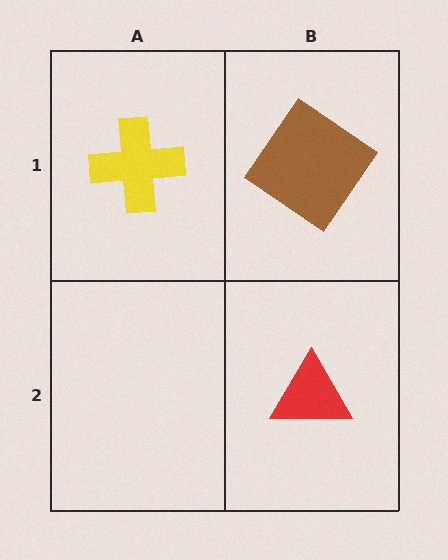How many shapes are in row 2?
1 shape.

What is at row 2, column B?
A red triangle.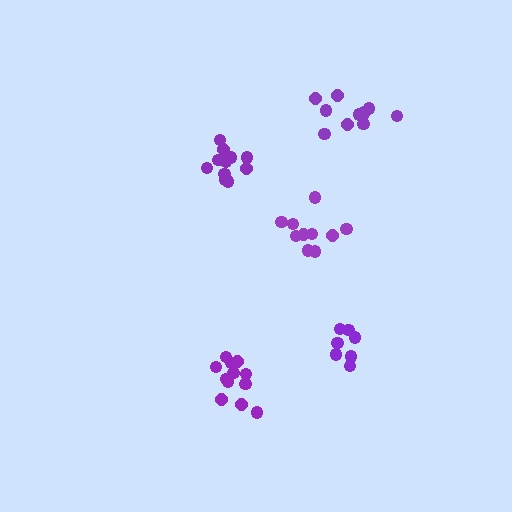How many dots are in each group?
Group 1: 12 dots, Group 2: 10 dots, Group 3: 7 dots, Group 4: 12 dots, Group 5: 11 dots (52 total).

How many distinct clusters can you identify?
There are 5 distinct clusters.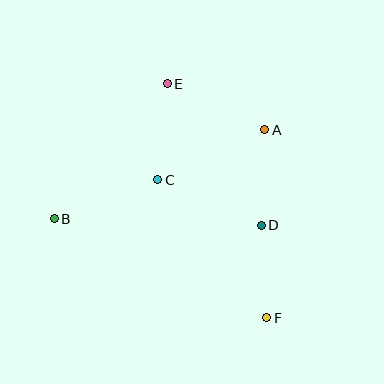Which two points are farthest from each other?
Points E and F are farthest from each other.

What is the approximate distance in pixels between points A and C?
The distance between A and C is approximately 118 pixels.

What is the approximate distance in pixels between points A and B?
The distance between A and B is approximately 228 pixels.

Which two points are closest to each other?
Points D and F are closest to each other.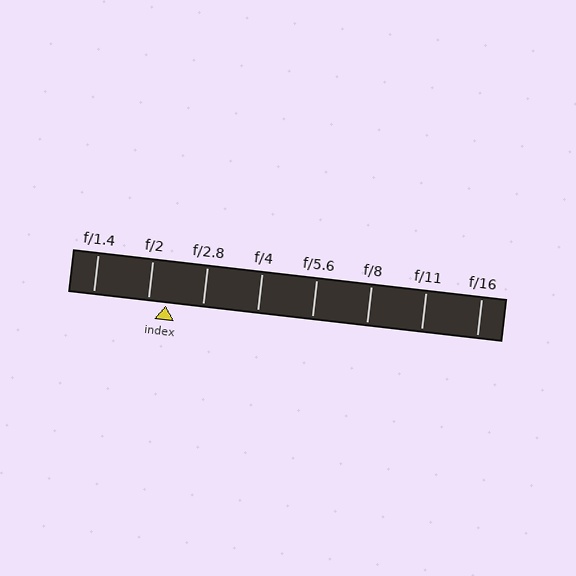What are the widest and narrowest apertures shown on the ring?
The widest aperture shown is f/1.4 and the narrowest is f/16.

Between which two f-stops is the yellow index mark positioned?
The index mark is between f/2 and f/2.8.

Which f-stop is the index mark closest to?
The index mark is closest to f/2.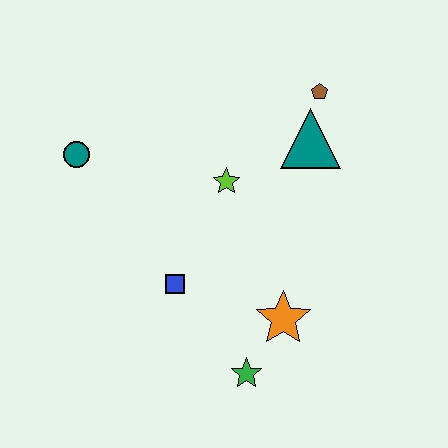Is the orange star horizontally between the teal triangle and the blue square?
Yes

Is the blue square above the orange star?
Yes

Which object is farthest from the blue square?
The brown pentagon is farthest from the blue square.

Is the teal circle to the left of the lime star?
Yes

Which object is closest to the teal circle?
The lime star is closest to the teal circle.